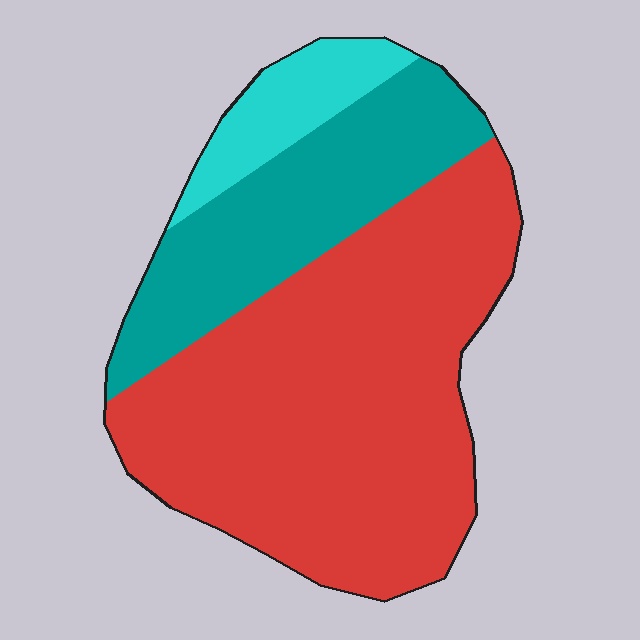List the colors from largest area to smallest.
From largest to smallest: red, teal, cyan.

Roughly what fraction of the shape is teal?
Teal covers around 25% of the shape.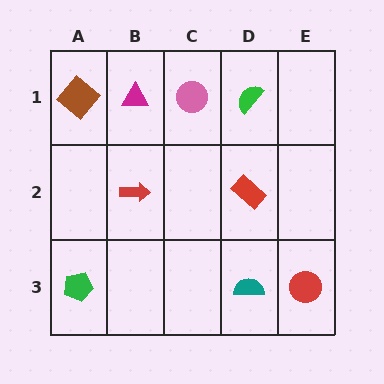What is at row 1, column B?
A magenta triangle.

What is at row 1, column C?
A pink circle.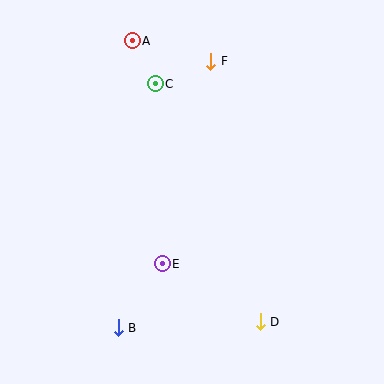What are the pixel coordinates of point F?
Point F is at (211, 61).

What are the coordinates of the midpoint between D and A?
The midpoint between D and A is at (196, 181).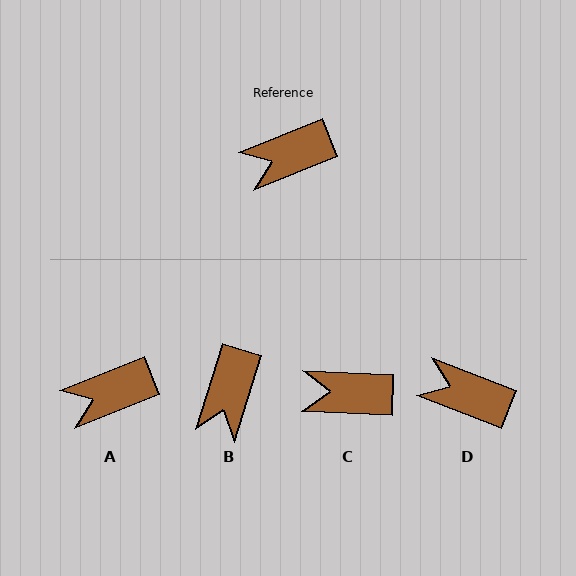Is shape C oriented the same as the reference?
No, it is off by about 24 degrees.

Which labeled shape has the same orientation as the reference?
A.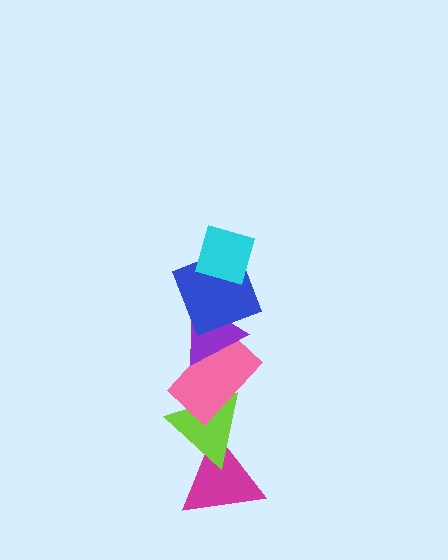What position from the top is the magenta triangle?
The magenta triangle is 6th from the top.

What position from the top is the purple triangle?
The purple triangle is 3rd from the top.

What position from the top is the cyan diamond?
The cyan diamond is 1st from the top.